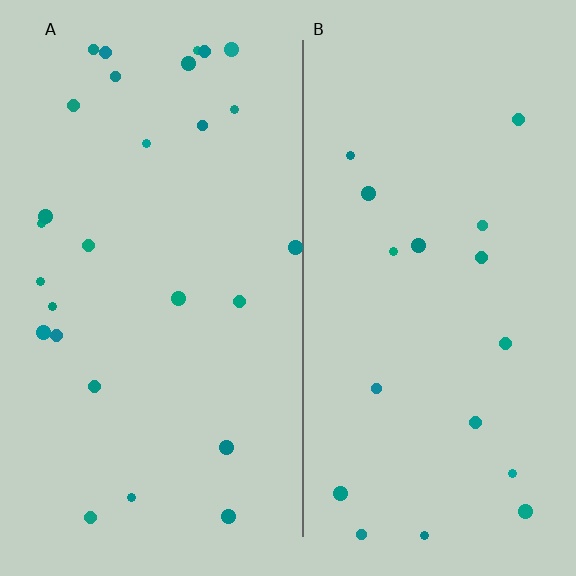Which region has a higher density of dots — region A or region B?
A (the left).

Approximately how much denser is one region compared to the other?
Approximately 1.5× — region A over region B.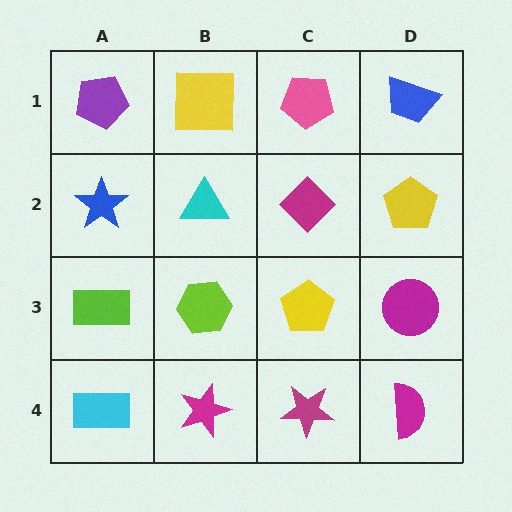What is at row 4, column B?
A magenta star.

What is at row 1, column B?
A yellow square.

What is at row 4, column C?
A magenta star.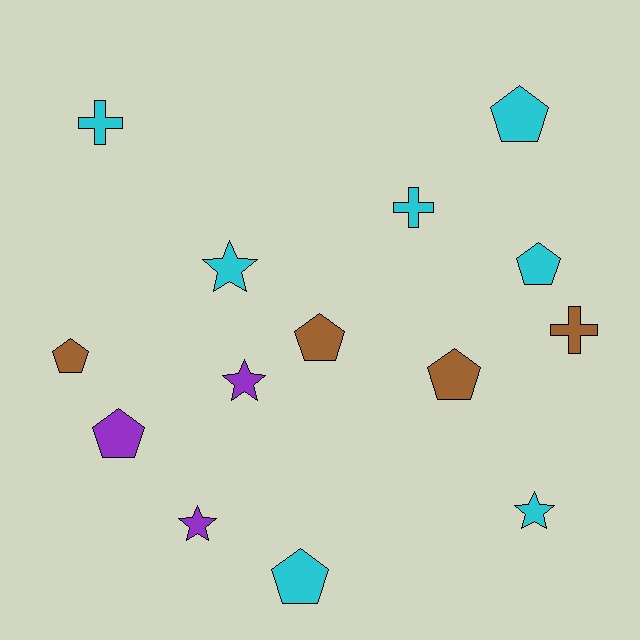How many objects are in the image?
There are 14 objects.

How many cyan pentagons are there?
There are 3 cyan pentagons.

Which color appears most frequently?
Cyan, with 7 objects.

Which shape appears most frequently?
Pentagon, with 7 objects.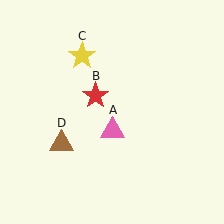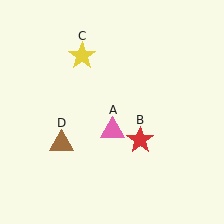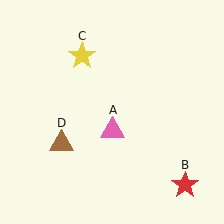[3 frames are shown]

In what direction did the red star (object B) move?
The red star (object B) moved down and to the right.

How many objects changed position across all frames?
1 object changed position: red star (object B).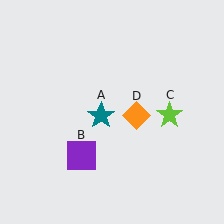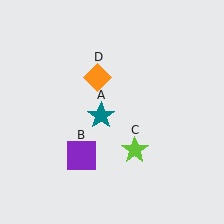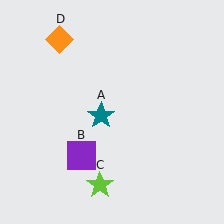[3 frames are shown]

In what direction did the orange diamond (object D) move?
The orange diamond (object D) moved up and to the left.